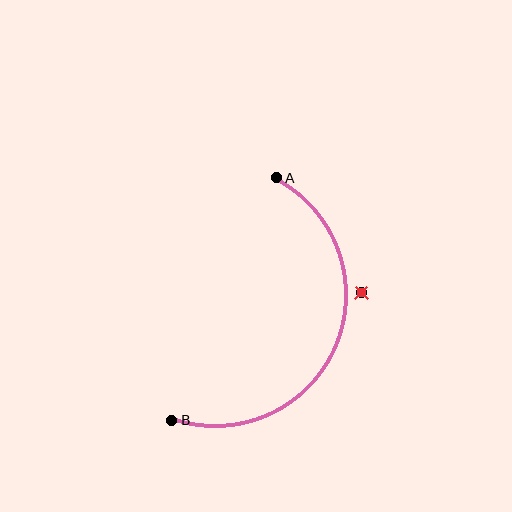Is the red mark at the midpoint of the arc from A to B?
No — the red mark does not lie on the arc at all. It sits slightly outside the curve.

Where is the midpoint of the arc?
The arc midpoint is the point on the curve farthest from the straight line joining A and B. It sits to the right of that line.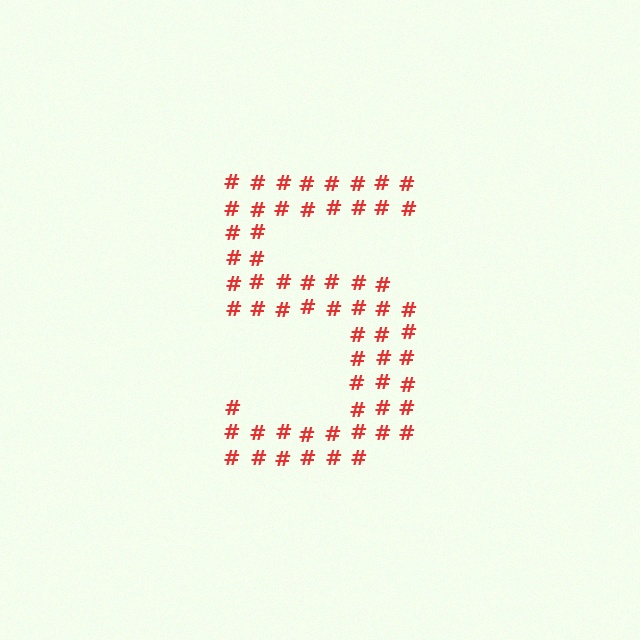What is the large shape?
The large shape is the digit 5.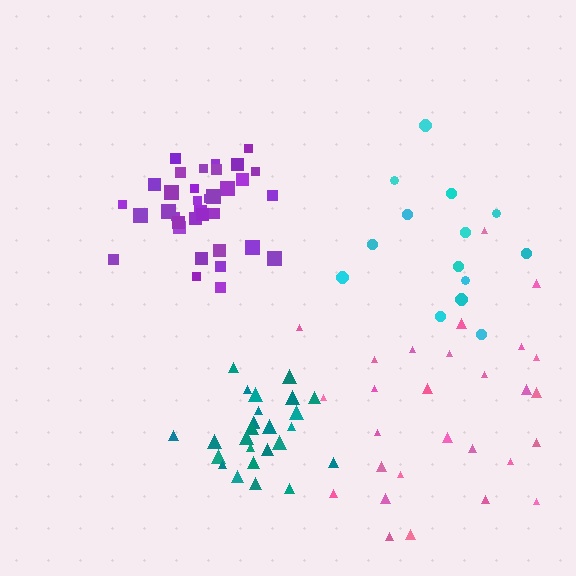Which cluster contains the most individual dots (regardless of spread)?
Purple (35).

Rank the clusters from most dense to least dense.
purple, teal, pink, cyan.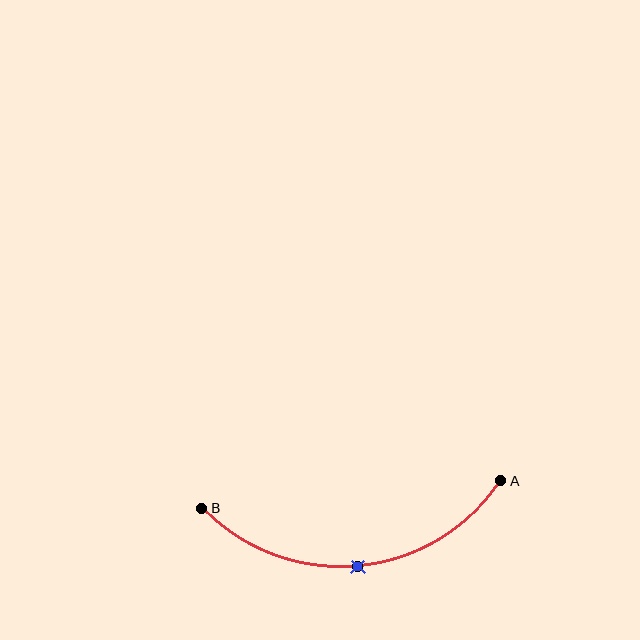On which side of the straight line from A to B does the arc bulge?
The arc bulges below the straight line connecting A and B.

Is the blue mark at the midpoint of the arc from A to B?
Yes. The blue mark lies on the arc at equal arc-length from both A and B — it is the arc midpoint.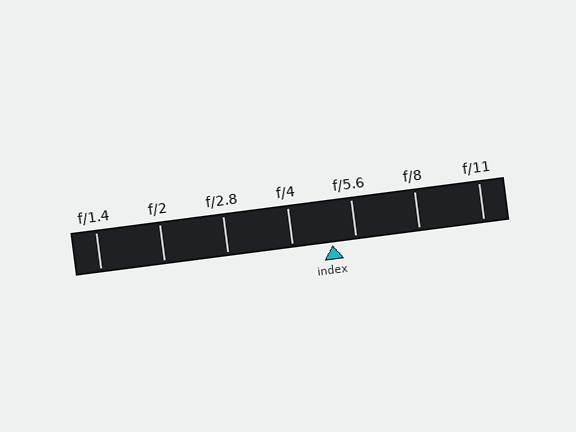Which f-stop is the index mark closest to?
The index mark is closest to f/5.6.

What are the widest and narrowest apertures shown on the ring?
The widest aperture shown is f/1.4 and the narrowest is f/11.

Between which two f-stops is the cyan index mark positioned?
The index mark is between f/4 and f/5.6.